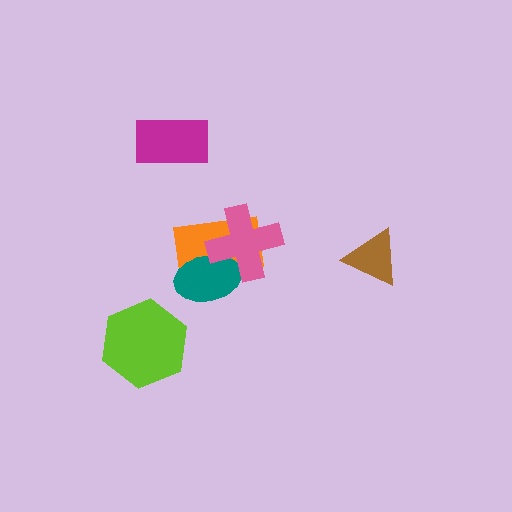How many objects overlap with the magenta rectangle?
0 objects overlap with the magenta rectangle.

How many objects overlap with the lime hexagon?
0 objects overlap with the lime hexagon.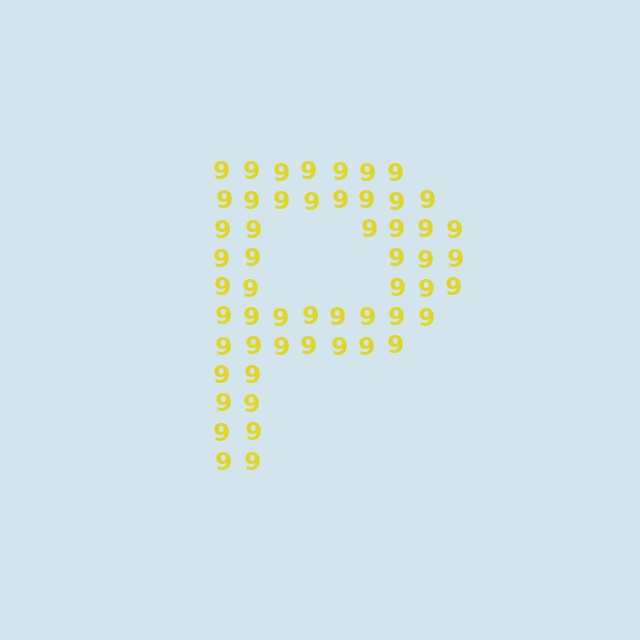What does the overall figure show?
The overall figure shows the letter P.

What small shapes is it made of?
It is made of small digit 9's.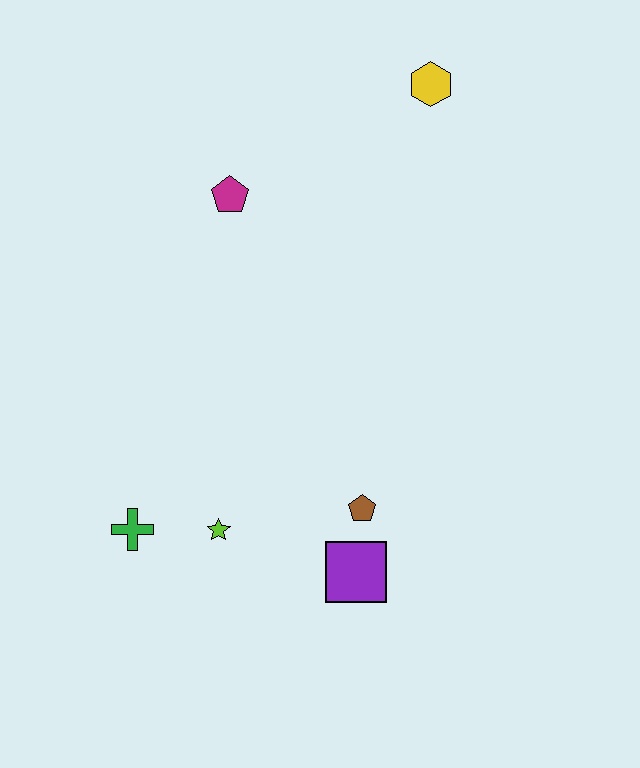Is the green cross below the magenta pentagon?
Yes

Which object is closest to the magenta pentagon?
The yellow hexagon is closest to the magenta pentagon.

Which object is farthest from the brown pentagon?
The yellow hexagon is farthest from the brown pentagon.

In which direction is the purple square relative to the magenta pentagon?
The purple square is below the magenta pentagon.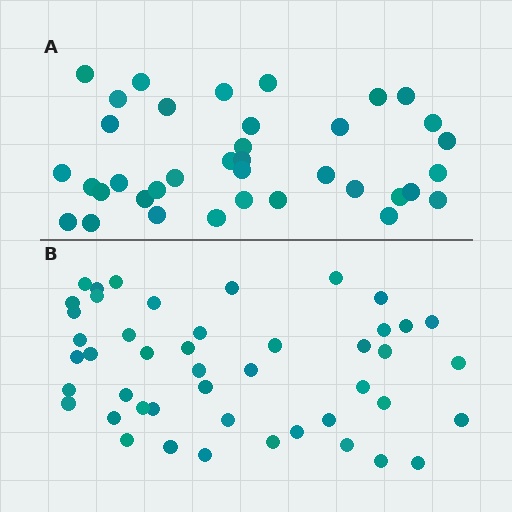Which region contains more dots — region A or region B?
Region B (the bottom region) has more dots.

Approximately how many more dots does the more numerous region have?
Region B has roughly 8 or so more dots than region A.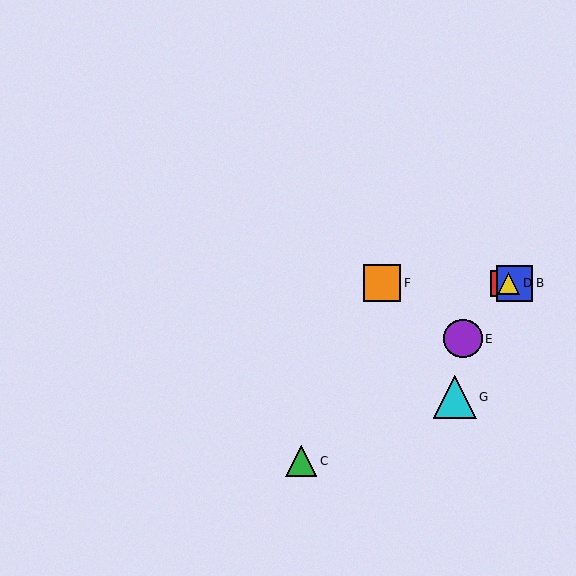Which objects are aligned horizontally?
Objects A, B, D, F are aligned horizontally.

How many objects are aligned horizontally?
4 objects (A, B, D, F) are aligned horizontally.